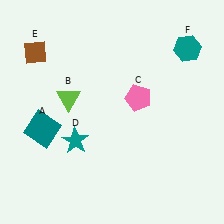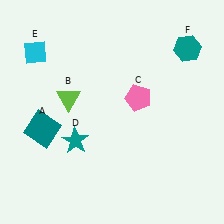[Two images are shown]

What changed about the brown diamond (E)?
In Image 1, E is brown. In Image 2, it changed to cyan.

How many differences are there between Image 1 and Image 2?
There is 1 difference between the two images.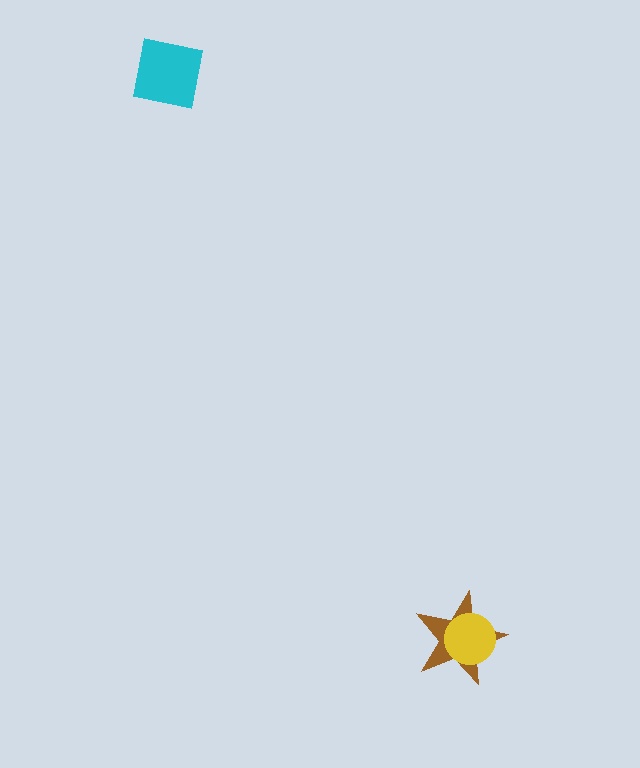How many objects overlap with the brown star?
1 object overlaps with the brown star.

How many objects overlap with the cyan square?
0 objects overlap with the cyan square.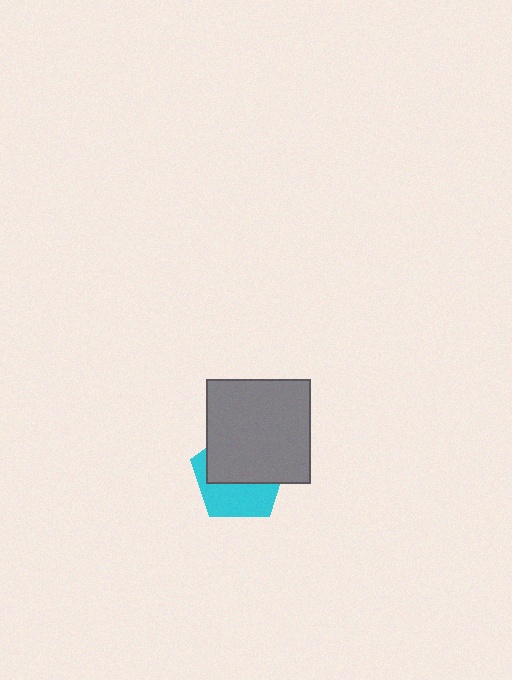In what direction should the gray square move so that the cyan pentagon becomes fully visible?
The gray square should move up. That is the shortest direction to clear the overlap and leave the cyan pentagon fully visible.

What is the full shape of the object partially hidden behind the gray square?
The partially hidden object is a cyan pentagon.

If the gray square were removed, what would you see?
You would see the complete cyan pentagon.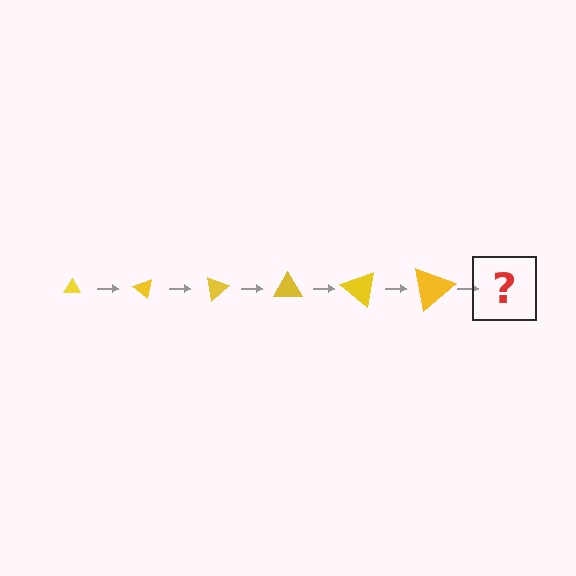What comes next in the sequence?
The next element should be a triangle, larger than the previous one and rotated 240 degrees from the start.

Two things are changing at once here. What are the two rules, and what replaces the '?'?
The two rules are that the triangle grows larger each step and it rotates 40 degrees each step. The '?' should be a triangle, larger than the previous one and rotated 240 degrees from the start.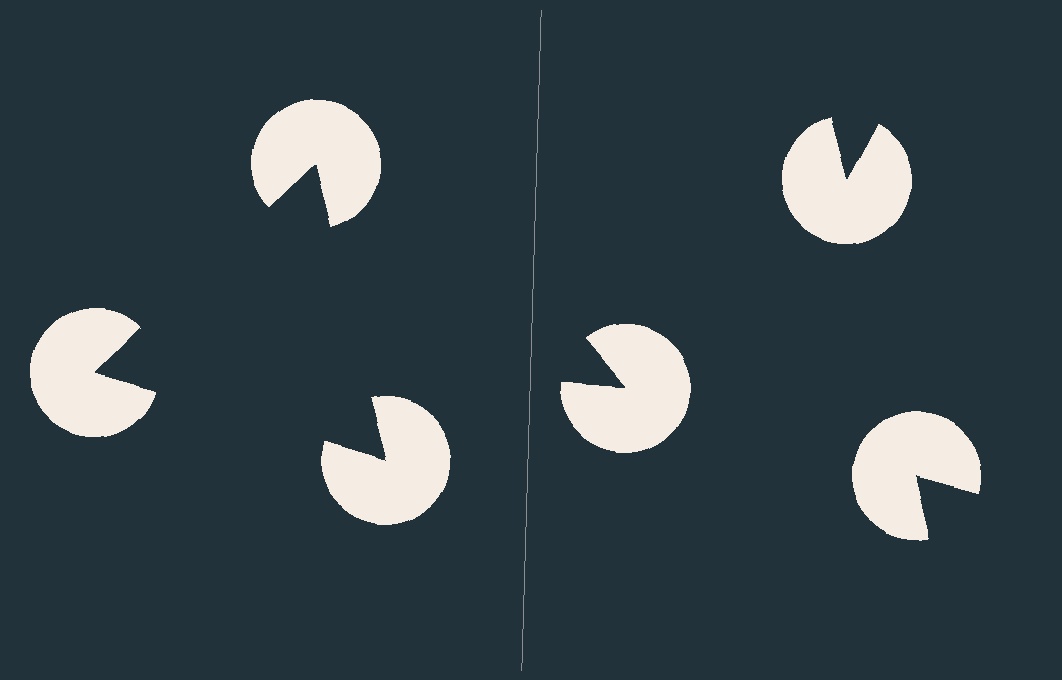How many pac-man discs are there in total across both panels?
6 — 3 on each side.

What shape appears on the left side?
An illusory triangle.